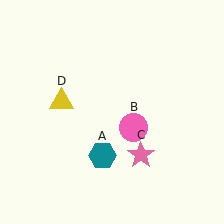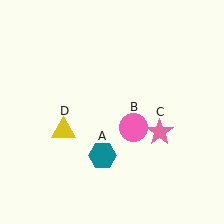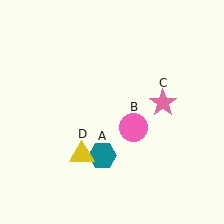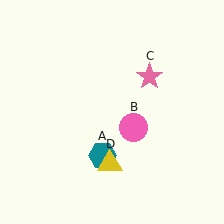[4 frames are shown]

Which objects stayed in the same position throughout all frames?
Teal hexagon (object A) and pink circle (object B) remained stationary.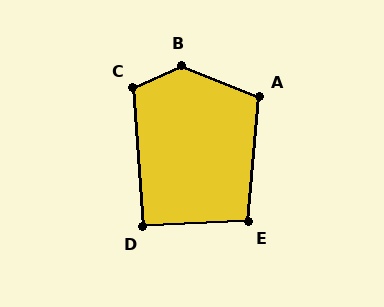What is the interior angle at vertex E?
Approximately 98 degrees (obtuse).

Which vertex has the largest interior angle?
B, at approximately 134 degrees.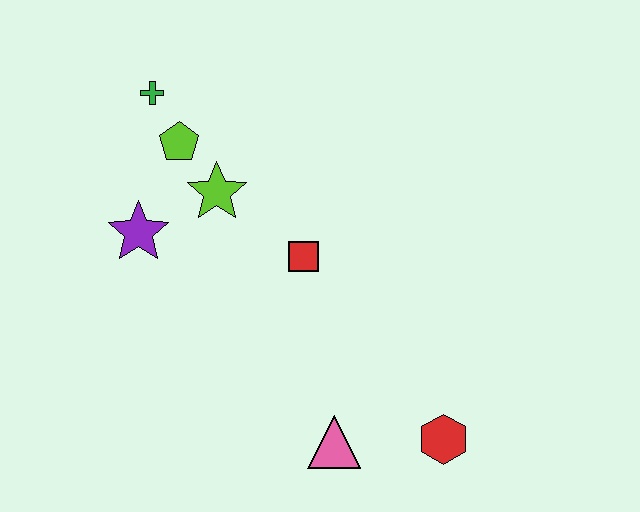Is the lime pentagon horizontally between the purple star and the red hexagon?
Yes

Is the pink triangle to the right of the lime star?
Yes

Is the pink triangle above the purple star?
No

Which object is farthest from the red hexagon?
The green cross is farthest from the red hexagon.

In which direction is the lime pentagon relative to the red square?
The lime pentagon is to the left of the red square.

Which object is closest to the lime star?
The lime pentagon is closest to the lime star.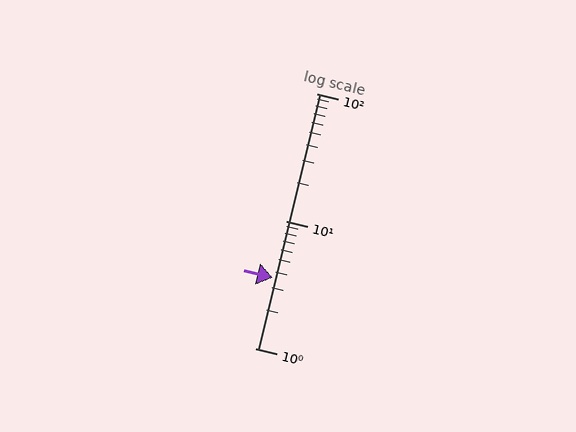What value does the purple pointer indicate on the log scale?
The pointer indicates approximately 3.6.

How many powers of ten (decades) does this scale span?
The scale spans 2 decades, from 1 to 100.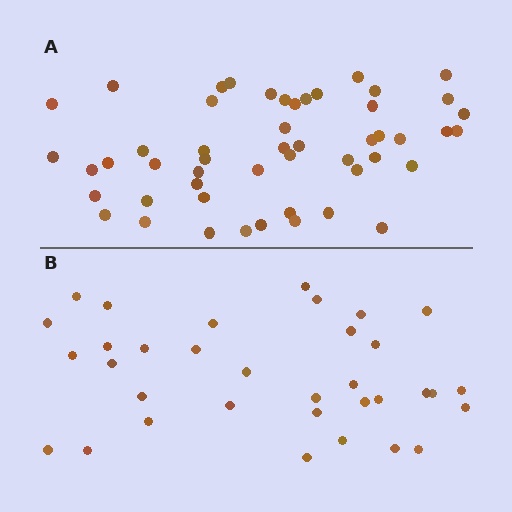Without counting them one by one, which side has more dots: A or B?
Region A (the top region) has more dots.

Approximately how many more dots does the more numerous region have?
Region A has approximately 15 more dots than region B.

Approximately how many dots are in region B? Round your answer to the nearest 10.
About 30 dots. (The exact count is 34, which rounds to 30.)